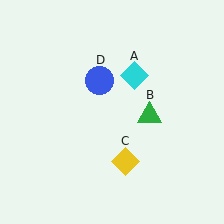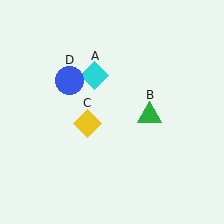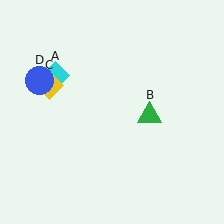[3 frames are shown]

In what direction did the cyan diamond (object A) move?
The cyan diamond (object A) moved left.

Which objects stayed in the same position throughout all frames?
Green triangle (object B) remained stationary.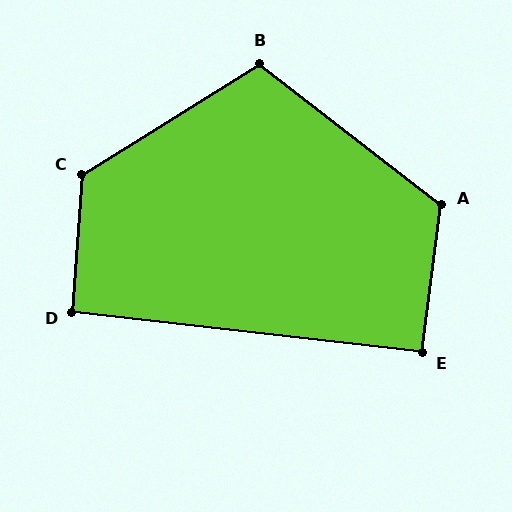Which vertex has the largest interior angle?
C, at approximately 126 degrees.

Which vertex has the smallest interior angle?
E, at approximately 91 degrees.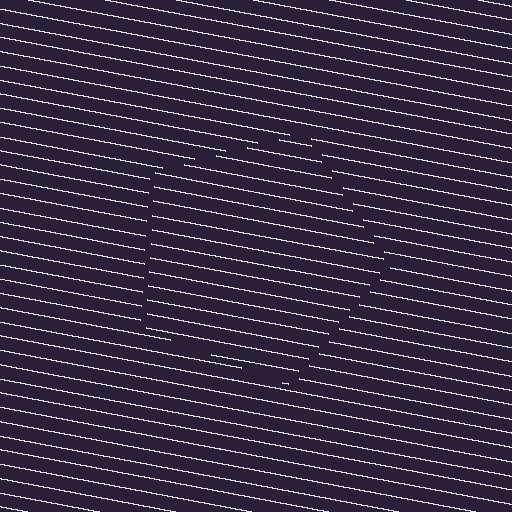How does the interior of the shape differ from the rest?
The interior of the shape contains the same grating, shifted by half a period — the contour is defined by the phase discontinuity where line-ends from the inner and outer gratings abut.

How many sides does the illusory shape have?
5 sides — the line-ends trace a pentagon.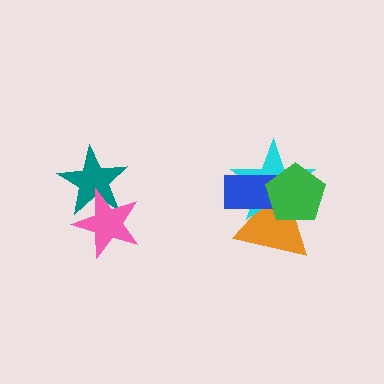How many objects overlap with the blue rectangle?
3 objects overlap with the blue rectangle.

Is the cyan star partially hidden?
Yes, it is partially covered by another shape.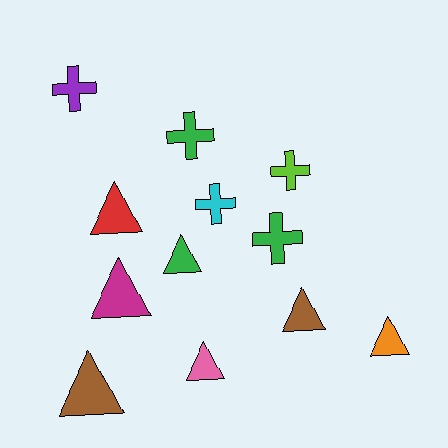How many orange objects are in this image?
There is 1 orange object.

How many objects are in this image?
There are 12 objects.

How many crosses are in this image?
There are 5 crosses.